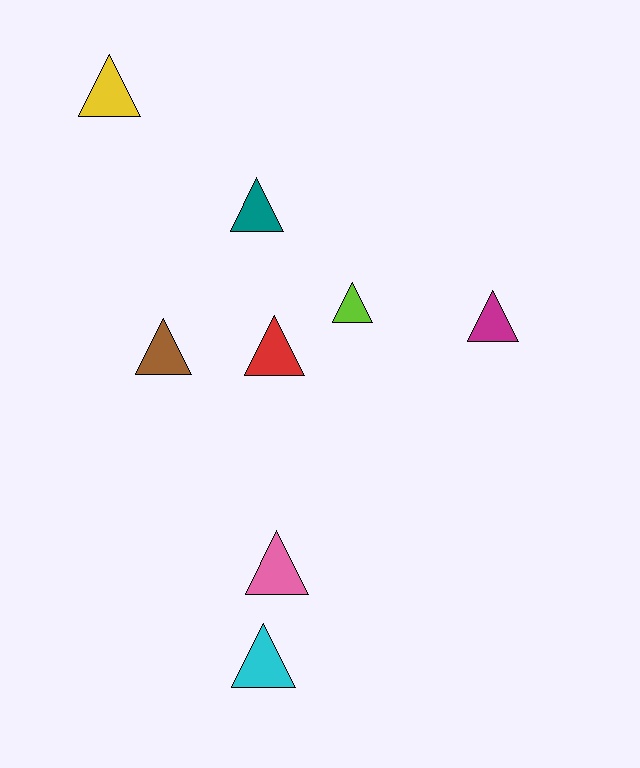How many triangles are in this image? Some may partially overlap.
There are 8 triangles.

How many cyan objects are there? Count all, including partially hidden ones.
There is 1 cyan object.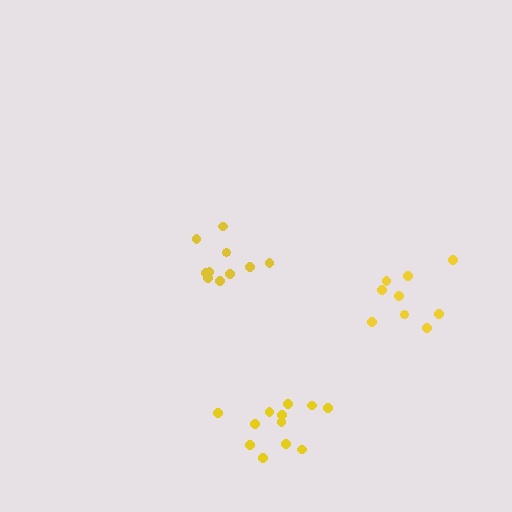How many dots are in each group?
Group 1: 10 dots, Group 2: 9 dots, Group 3: 12 dots (31 total).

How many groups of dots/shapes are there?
There are 3 groups.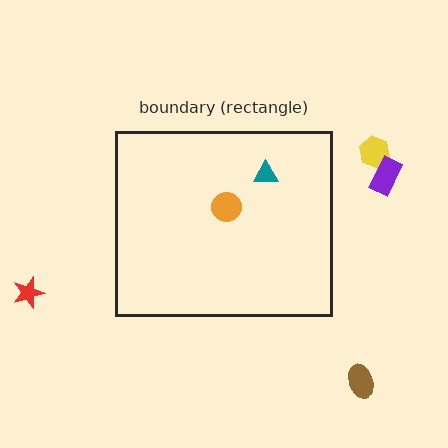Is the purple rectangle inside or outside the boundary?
Outside.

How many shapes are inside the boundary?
2 inside, 4 outside.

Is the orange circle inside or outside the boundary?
Inside.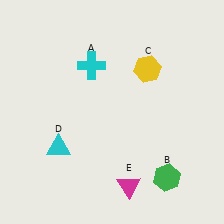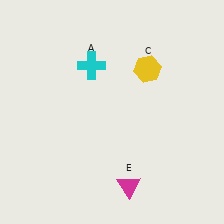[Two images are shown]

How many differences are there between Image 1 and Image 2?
There are 2 differences between the two images.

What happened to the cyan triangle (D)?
The cyan triangle (D) was removed in Image 2. It was in the bottom-left area of Image 1.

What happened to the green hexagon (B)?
The green hexagon (B) was removed in Image 2. It was in the bottom-right area of Image 1.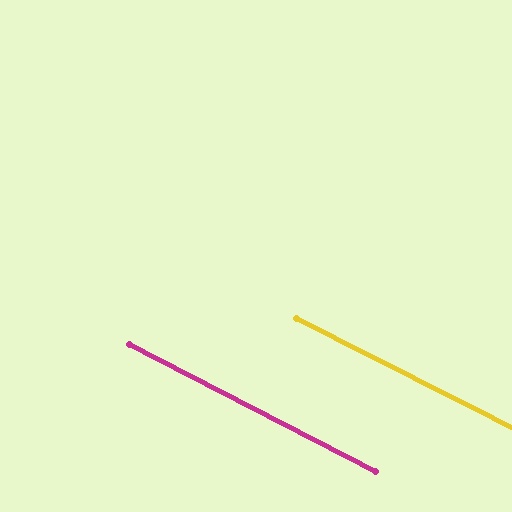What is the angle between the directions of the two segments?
Approximately 0 degrees.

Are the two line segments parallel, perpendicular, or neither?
Parallel — their directions differ by only 0.2°.